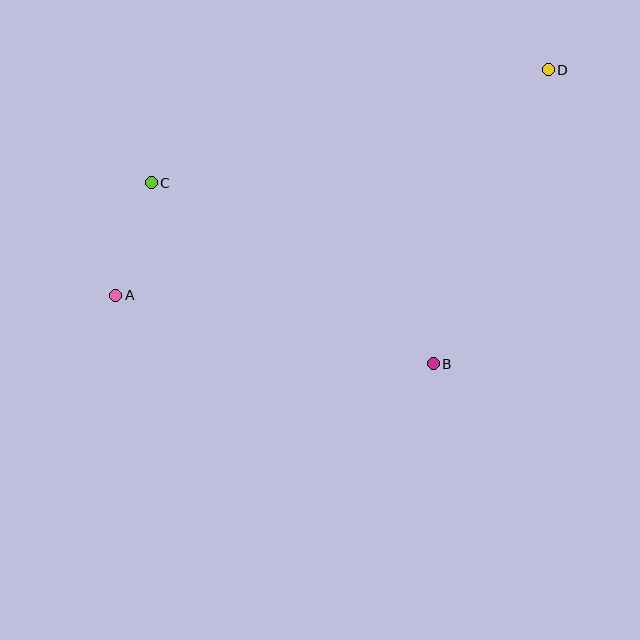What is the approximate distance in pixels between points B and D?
The distance between B and D is approximately 316 pixels.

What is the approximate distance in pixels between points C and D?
The distance between C and D is approximately 413 pixels.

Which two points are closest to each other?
Points A and C are closest to each other.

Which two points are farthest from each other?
Points A and D are farthest from each other.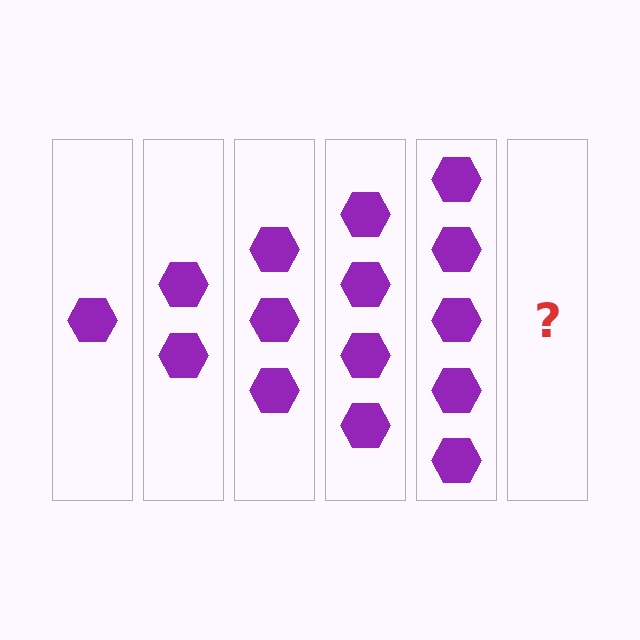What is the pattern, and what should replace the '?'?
The pattern is that each step adds one more hexagon. The '?' should be 6 hexagons.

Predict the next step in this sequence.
The next step is 6 hexagons.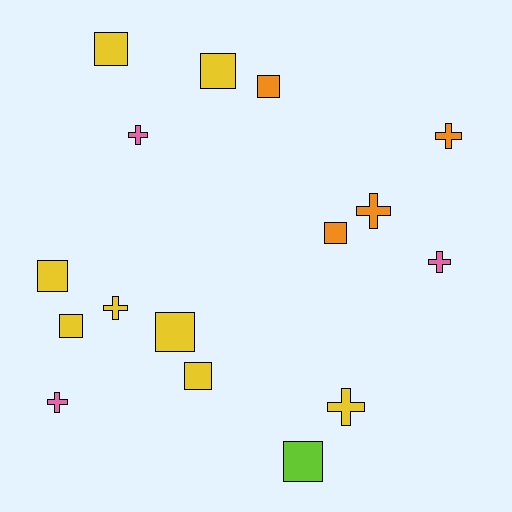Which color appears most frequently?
Yellow, with 8 objects.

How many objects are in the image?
There are 16 objects.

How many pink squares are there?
There are no pink squares.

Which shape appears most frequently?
Square, with 9 objects.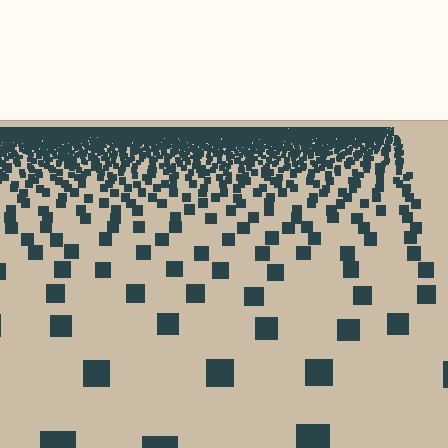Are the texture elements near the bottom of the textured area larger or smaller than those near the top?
Larger. Near the bottom, elements are closer to the viewer and appear at a bigger on-screen size.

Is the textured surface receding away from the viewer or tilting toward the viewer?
The surface is receding away from the viewer. Texture elements get smaller and denser toward the top.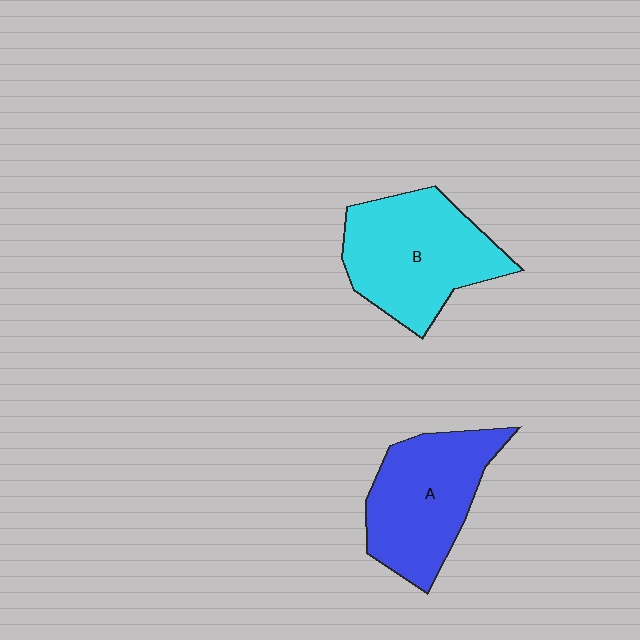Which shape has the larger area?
Shape B (cyan).